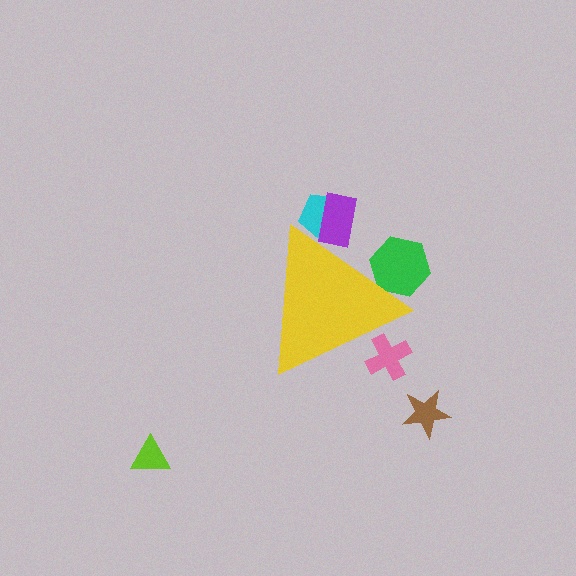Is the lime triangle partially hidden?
No, the lime triangle is fully visible.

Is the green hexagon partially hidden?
Yes, the green hexagon is partially hidden behind the yellow triangle.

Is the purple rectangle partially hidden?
Yes, the purple rectangle is partially hidden behind the yellow triangle.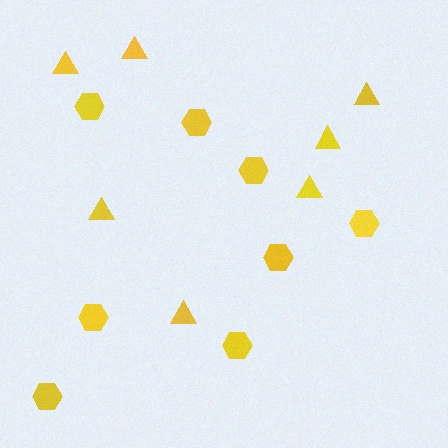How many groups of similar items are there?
There are 2 groups: one group of triangles (7) and one group of hexagons (8).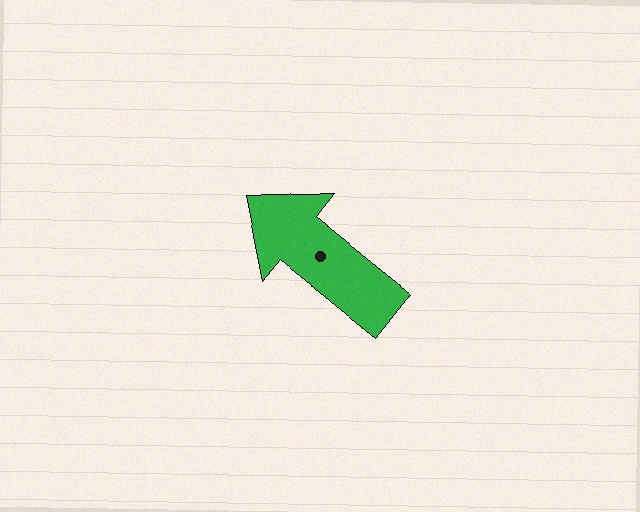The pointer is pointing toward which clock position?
Roughly 10 o'clock.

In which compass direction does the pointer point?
Northwest.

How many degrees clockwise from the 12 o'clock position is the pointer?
Approximately 309 degrees.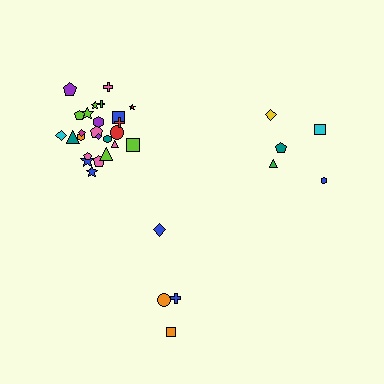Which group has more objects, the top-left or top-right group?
The top-left group.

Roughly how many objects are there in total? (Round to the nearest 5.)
Roughly 35 objects in total.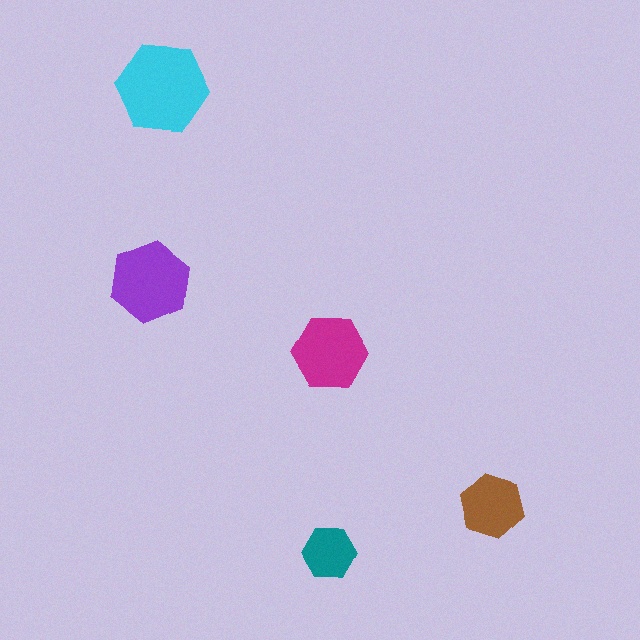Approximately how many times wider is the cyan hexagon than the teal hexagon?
About 1.5 times wider.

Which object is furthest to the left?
The purple hexagon is leftmost.